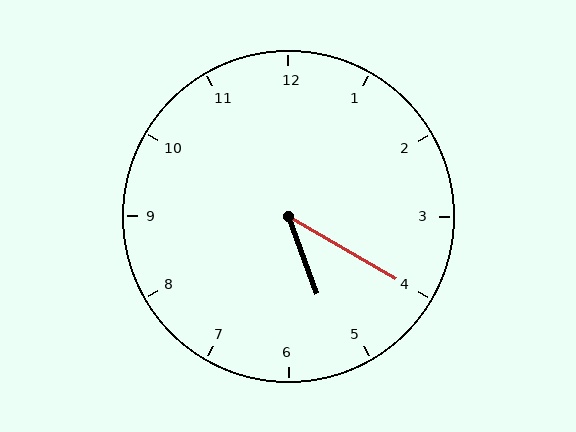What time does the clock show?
5:20.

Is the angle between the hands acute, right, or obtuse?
It is acute.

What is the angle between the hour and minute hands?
Approximately 40 degrees.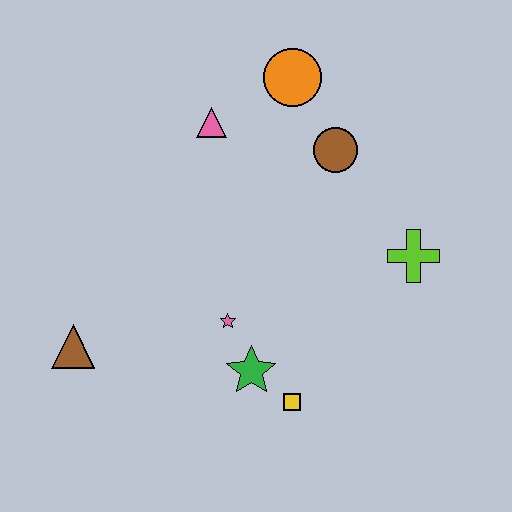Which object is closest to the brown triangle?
The pink star is closest to the brown triangle.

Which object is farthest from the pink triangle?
The yellow square is farthest from the pink triangle.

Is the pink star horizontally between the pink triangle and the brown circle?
Yes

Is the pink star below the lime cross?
Yes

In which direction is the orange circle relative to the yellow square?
The orange circle is above the yellow square.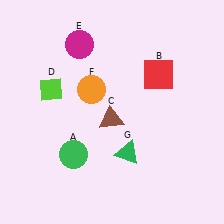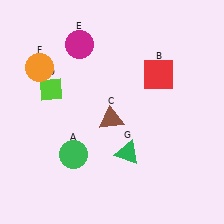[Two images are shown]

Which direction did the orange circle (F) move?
The orange circle (F) moved left.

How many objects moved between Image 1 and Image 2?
1 object moved between the two images.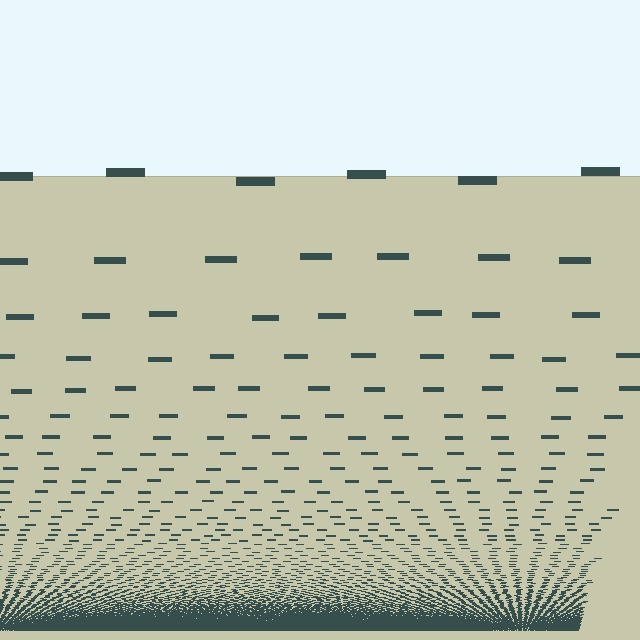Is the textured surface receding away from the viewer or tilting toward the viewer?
The surface appears to tilt toward the viewer. Texture elements get larger and sparser toward the top.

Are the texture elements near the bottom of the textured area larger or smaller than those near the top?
Smaller. The gradient is inverted — elements near the bottom are smaller and denser.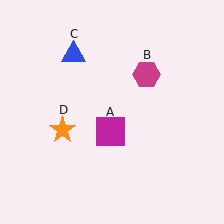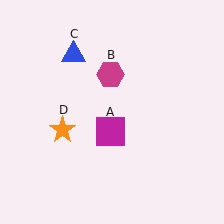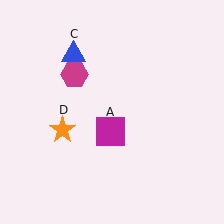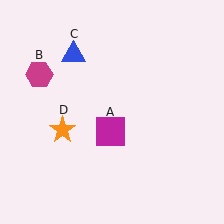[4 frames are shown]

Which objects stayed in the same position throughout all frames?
Magenta square (object A) and blue triangle (object C) and orange star (object D) remained stationary.